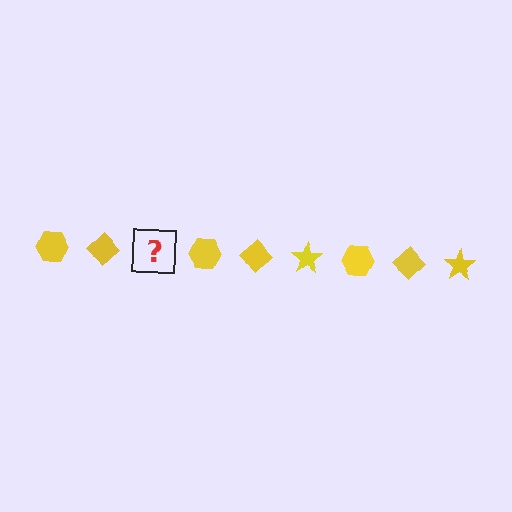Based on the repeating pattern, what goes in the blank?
The blank should be a yellow star.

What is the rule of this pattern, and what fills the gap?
The rule is that the pattern cycles through hexagon, diamond, star shapes in yellow. The gap should be filled with a yellow star.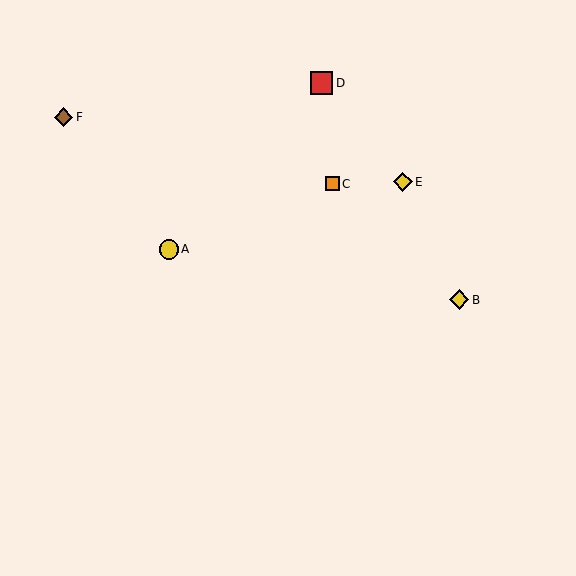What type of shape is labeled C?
Shape C is an orange square.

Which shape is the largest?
The red square (labeled D) is the largest.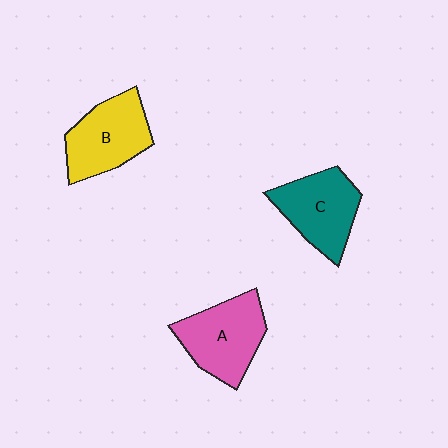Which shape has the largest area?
Shape A (pink).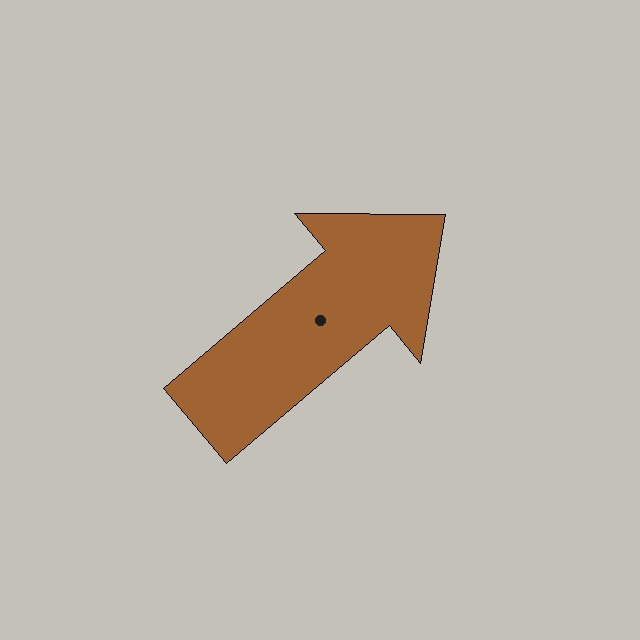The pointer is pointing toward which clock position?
Roughly 2 o'clock.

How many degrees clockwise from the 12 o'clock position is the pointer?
Approximately 50 degrees.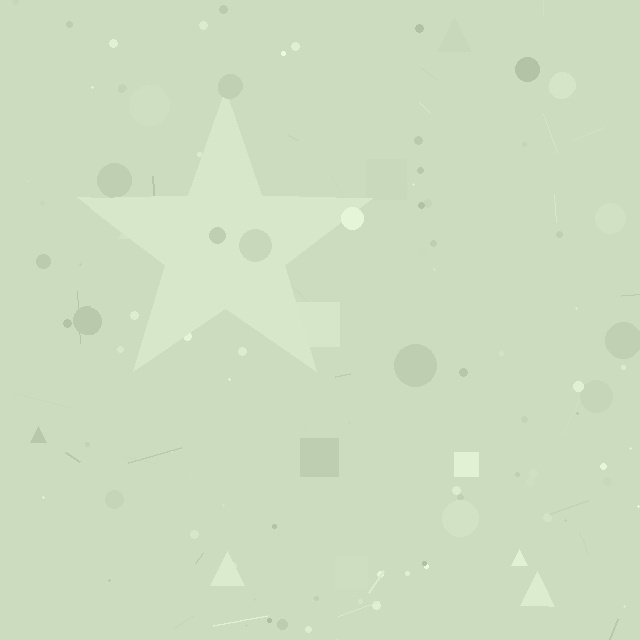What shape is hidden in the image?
A star is hidden in the image.